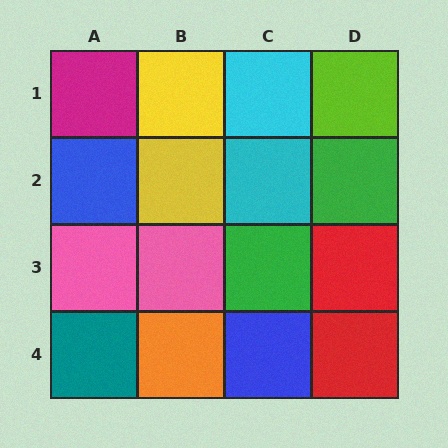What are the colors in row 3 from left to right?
Pink, pink, green, red.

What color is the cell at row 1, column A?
Magenta.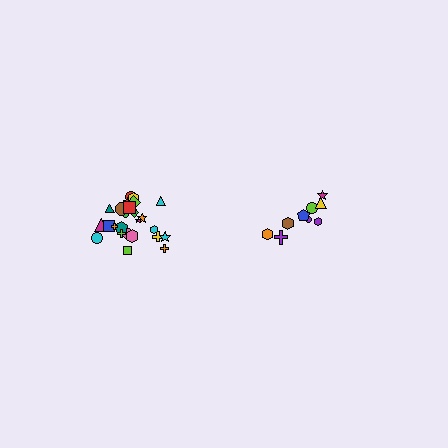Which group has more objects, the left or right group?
The left group.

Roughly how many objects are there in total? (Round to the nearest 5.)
Roughly 35 objects in total.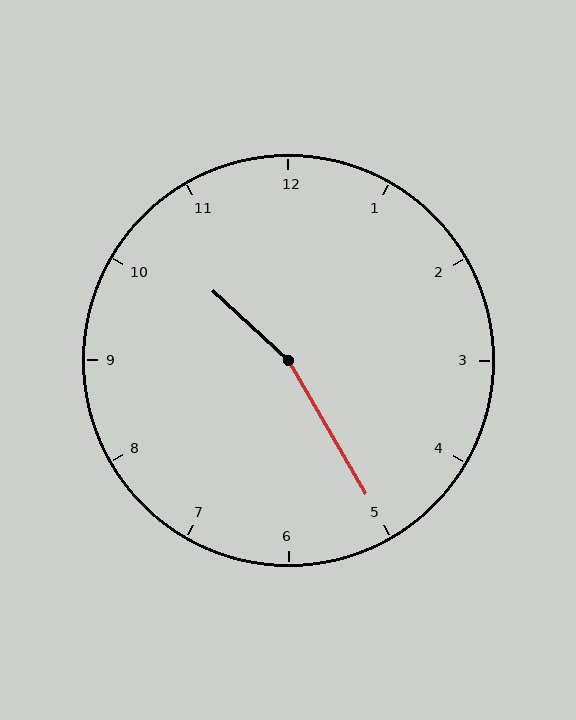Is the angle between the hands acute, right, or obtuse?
It is obtuse.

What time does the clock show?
10:25.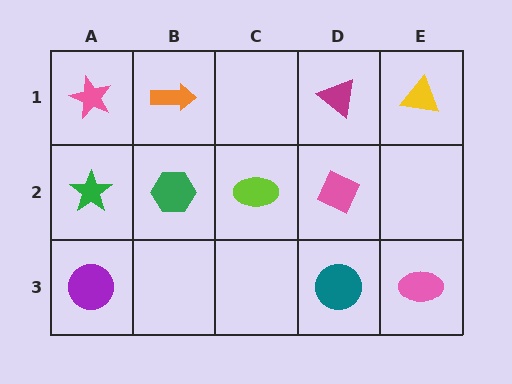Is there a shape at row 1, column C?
No, that cell is empty.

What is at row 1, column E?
A yellow triangle.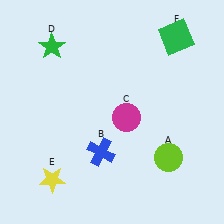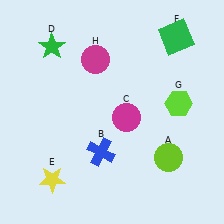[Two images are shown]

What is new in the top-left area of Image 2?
A magenta circle (H) was added in the top-left area of Image 2.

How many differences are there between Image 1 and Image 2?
There are 2 differences between the two images.